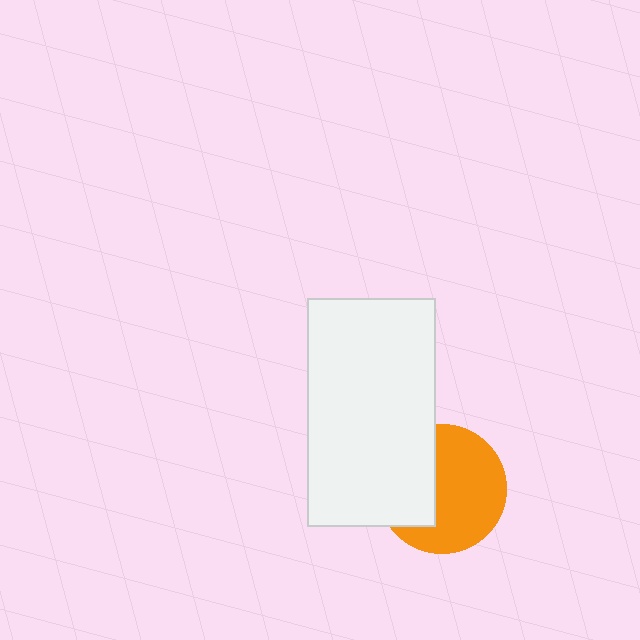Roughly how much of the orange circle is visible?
About half of it is visible (roughly 62%).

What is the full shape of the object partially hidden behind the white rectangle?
The partially hidden object is an orange circle.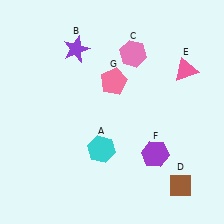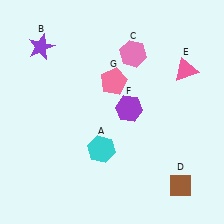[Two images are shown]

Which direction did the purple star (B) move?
The purple star (B) moved left.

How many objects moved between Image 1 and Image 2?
2 objects moved between the two images.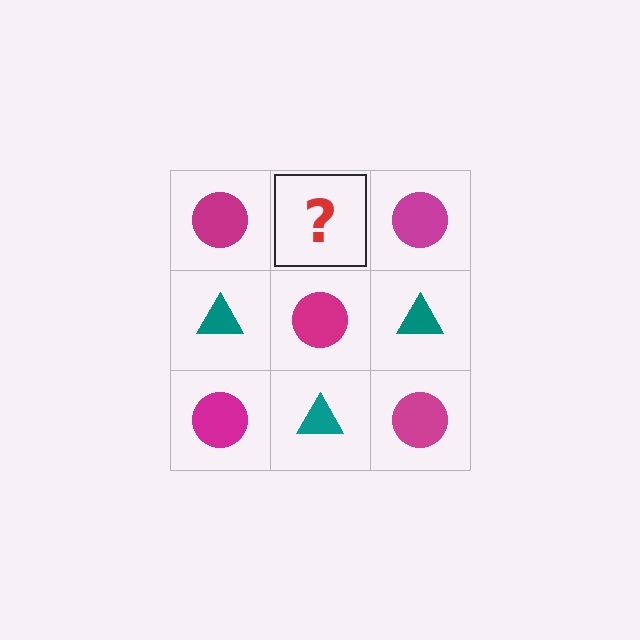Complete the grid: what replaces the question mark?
The question mark should be replaced with a teal triangle.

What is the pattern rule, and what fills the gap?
The rule is that it alternates magenta circle and teal triangle in a checkerboard pattern. The gap should be filled with a teal triangle.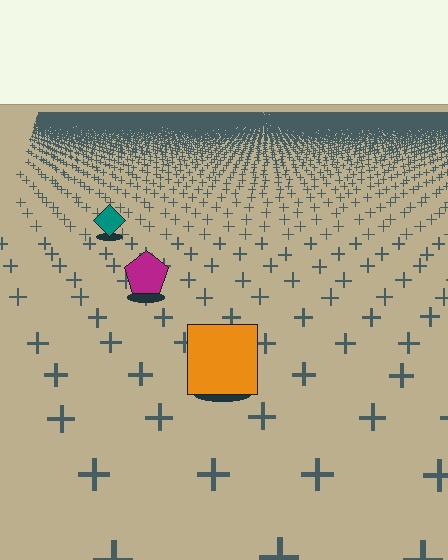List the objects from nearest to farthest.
From nearest to farthest: the orange square, the magenta pentagon, the teal diamond.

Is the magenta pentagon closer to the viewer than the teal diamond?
Yes. The magenta pentagon is closer — you can tell from the texture gradient: the ground texture is coarser near it.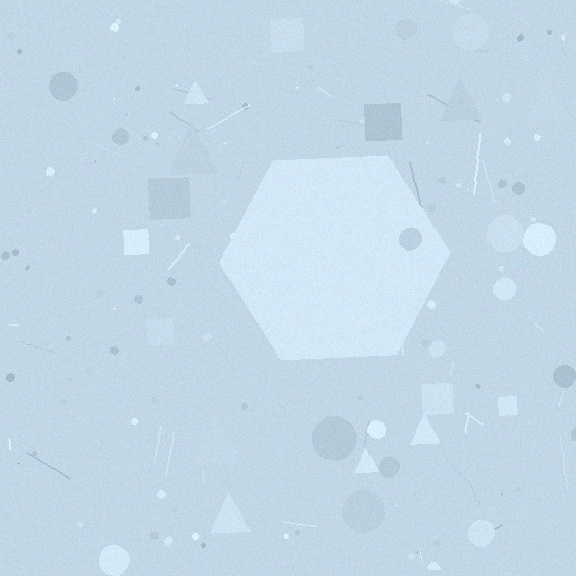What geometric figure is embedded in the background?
A hexagon is embedded in the background.